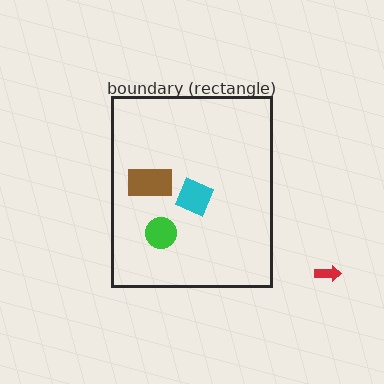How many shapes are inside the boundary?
3 inside, 1 outside.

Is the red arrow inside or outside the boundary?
Outside.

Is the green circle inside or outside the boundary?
Inside.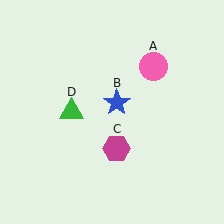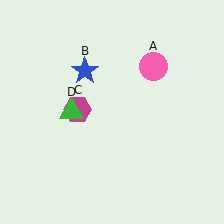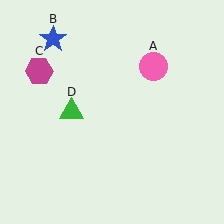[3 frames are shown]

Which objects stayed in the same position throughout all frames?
Pink circle (object A) and green triangle (object D) remained stationary.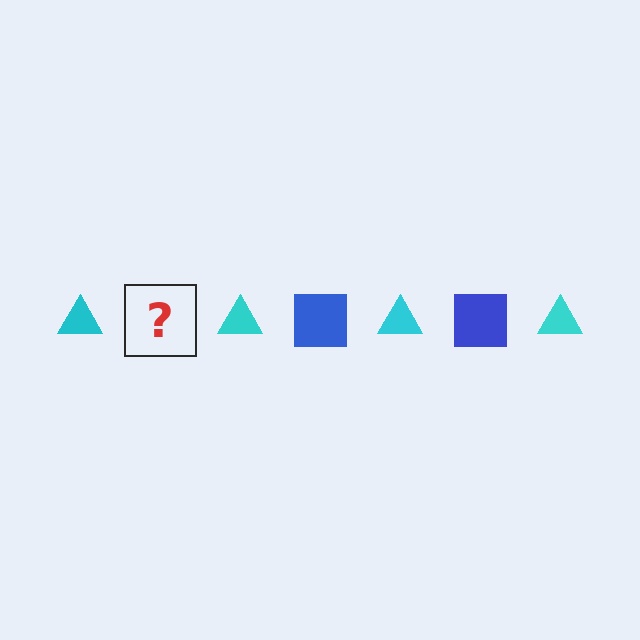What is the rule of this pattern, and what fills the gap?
The rule is that the pattern alternates between cyan triangle and blue square. The gap should be filled with a blue square.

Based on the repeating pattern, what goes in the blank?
The blank should be a blue square.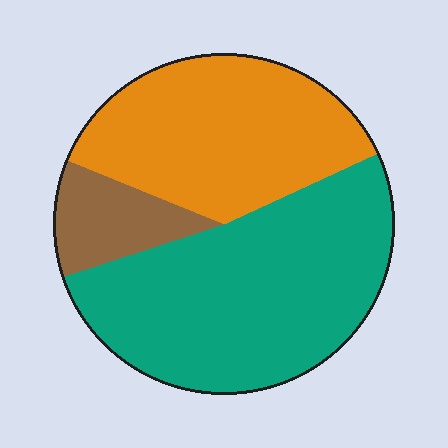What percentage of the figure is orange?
Orange takes up about three eighths (3/8) of the figure.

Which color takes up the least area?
Brown, at roughly 10%.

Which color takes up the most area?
Teal, at roughly 50%.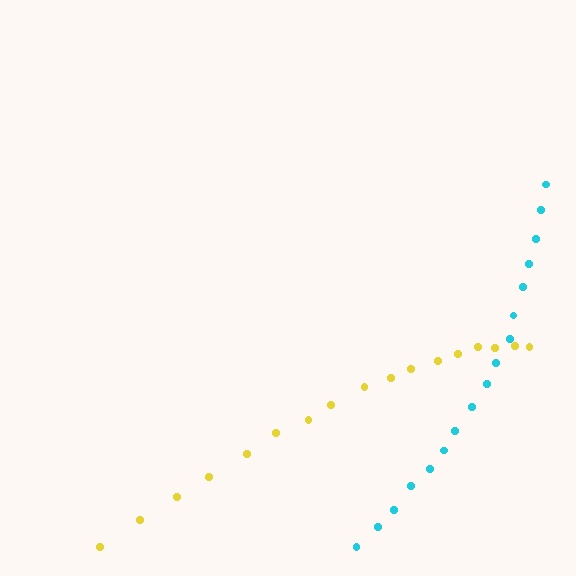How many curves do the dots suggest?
There are 2 distinct paths.